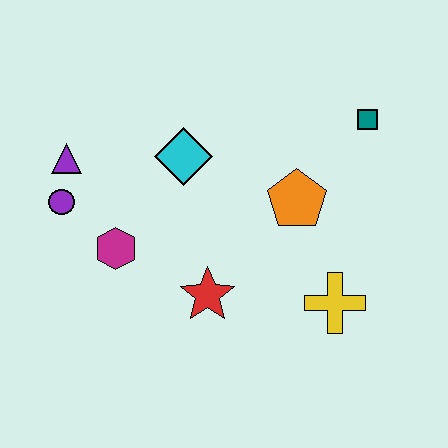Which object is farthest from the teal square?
The purple circle is farthest from the teal square.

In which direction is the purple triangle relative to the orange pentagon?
The purple triangle is to the left of the orange pentagon.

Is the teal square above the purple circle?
Yes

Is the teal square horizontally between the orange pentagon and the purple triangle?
No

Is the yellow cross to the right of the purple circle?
Yes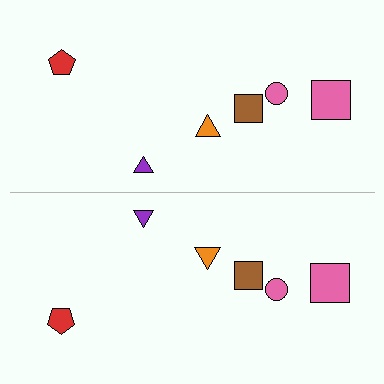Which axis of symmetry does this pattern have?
The pattern has a horizontal axis of symmetry running through the center of the image.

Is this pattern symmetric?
Yes, this pattern has bilateral (reflection) symmetry.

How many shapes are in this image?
There are 12 shapes in this image.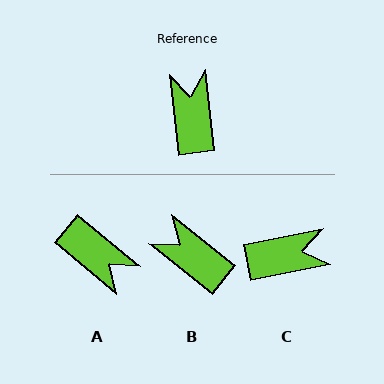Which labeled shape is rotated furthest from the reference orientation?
A, about 136 degrees away.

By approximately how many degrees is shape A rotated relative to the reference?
Approximately 136 degrees clockwise.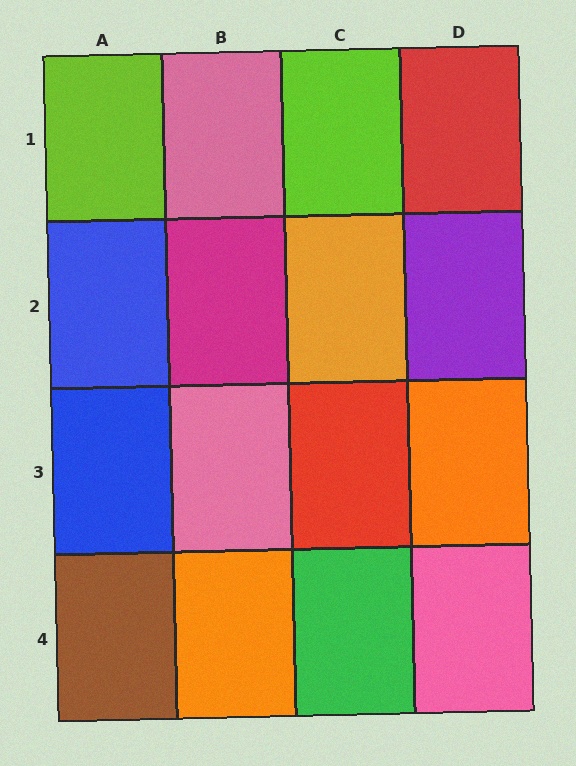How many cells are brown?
1 cell is brown.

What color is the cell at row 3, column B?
Pink.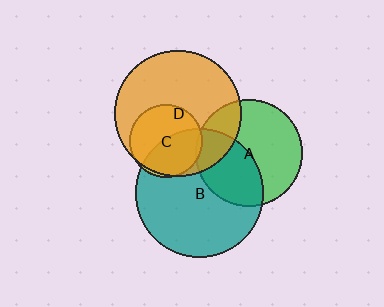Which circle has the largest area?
Circle B (teal).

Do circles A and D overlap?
Yes.